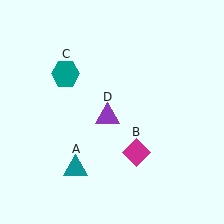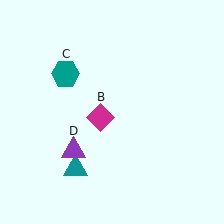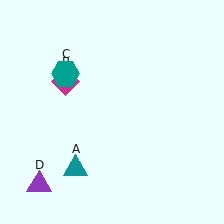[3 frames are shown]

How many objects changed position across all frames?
2 objects changed position: magenta diamond (object B), purple triangle (object D).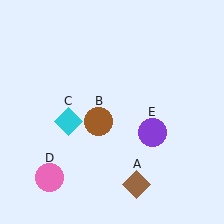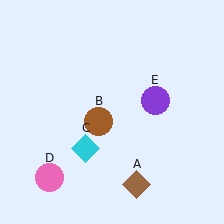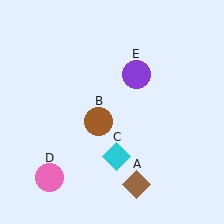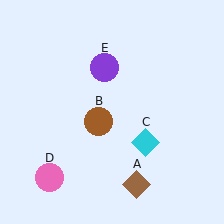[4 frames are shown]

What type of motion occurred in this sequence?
The cyan diamond (object C), purple circle (object E) rotated counterclockwise around the center of the scene.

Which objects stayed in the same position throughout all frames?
Brown diamond (object A) and brown circle (object B) and pink circle (object D) remained stationary.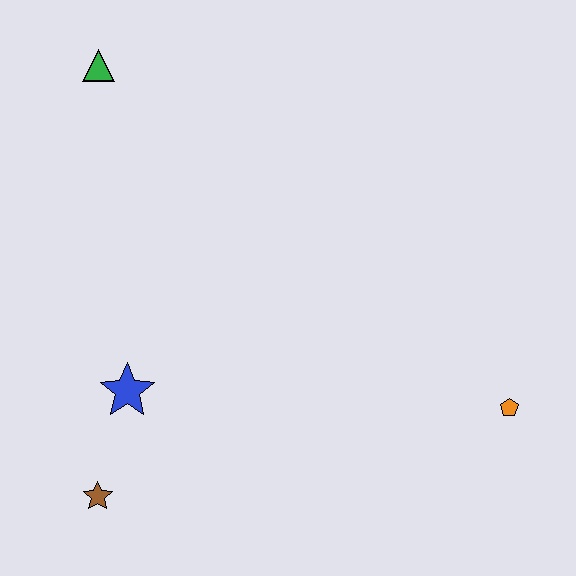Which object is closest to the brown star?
The blue star is closest to the brown star.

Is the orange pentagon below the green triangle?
Yes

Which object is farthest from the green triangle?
The orange pentagon is farthest from the green triangle.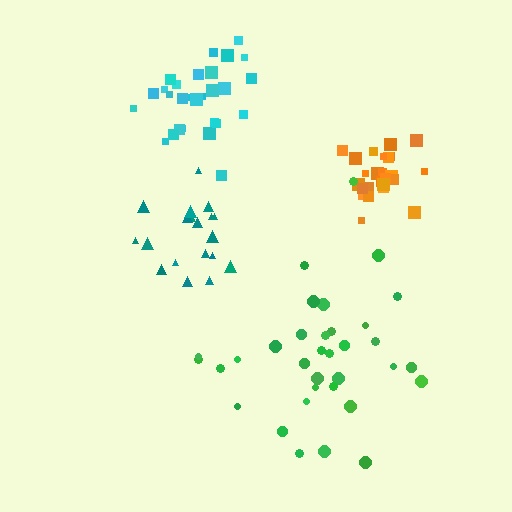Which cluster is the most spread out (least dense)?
Green.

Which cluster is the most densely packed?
Orange.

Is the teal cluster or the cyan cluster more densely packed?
Teal.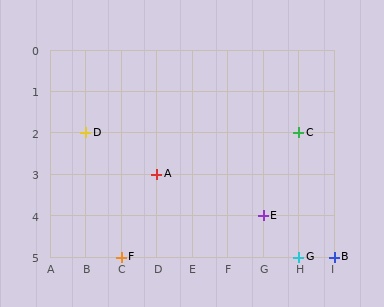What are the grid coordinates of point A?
Point A is at grid coordinates (D, 3).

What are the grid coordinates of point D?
Point D is at grid coordinates (B, 2).